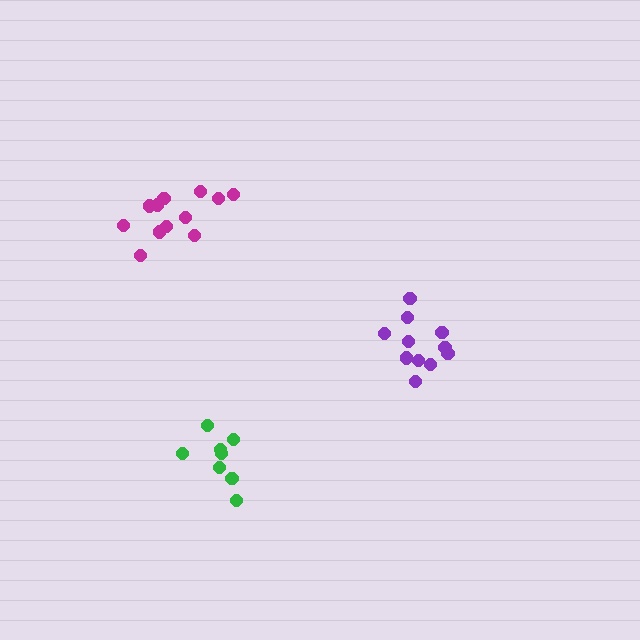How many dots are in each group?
Group 1: 12 dots, Group 2: 11 dots, Group 3: 8 dots (31 total).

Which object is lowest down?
The green cluster is bottommost.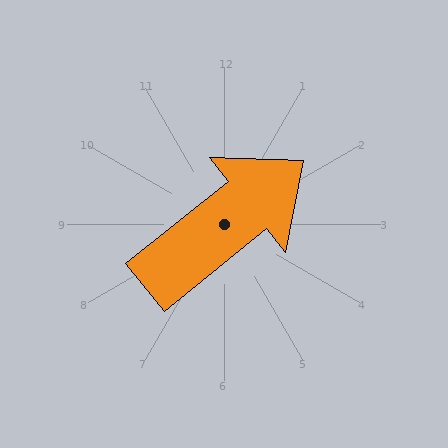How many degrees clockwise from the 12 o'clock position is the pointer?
Approximately 51 degrees.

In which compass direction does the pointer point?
Northeast.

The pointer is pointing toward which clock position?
Roughly 2 o'clock.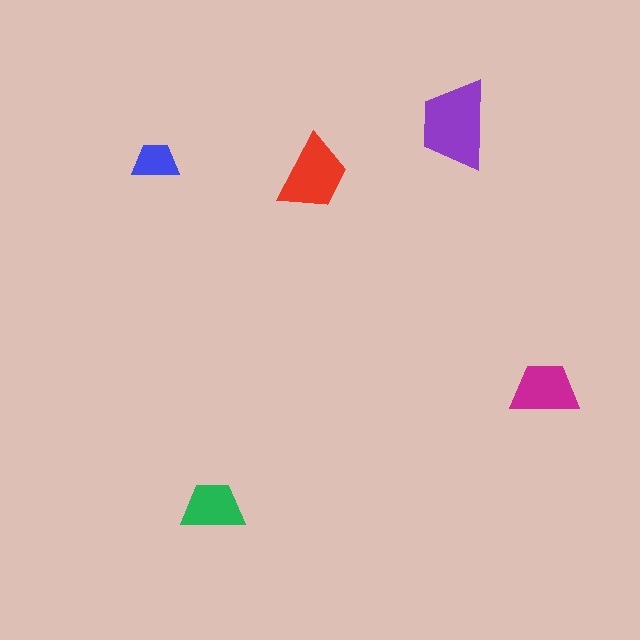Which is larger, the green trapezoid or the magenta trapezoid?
The magenta one.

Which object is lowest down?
The green trapezoid is bottommost.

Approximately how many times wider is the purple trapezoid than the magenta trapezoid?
About 1.5 times wider.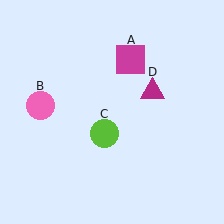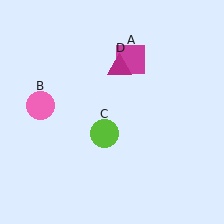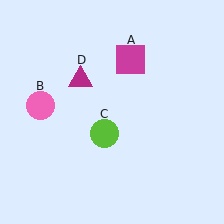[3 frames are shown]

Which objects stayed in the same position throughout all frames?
Magenta square (object A) and pink circle (object B) and lime circle (object C) remained stationary.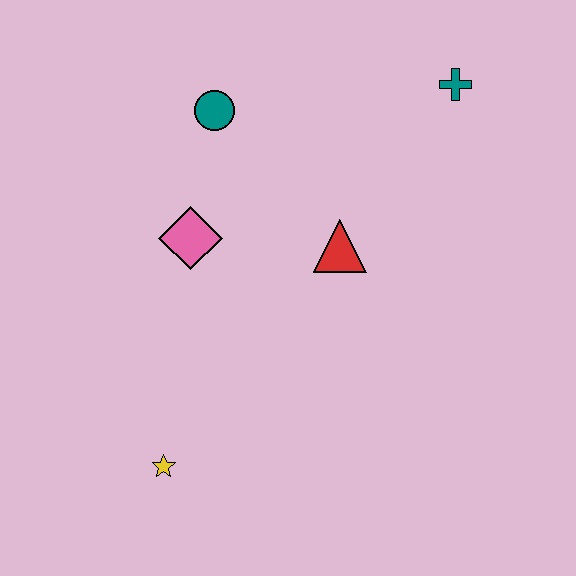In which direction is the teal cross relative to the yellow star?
The teal cross is above the yellow star.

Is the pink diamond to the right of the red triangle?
No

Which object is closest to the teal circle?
The pink diamond is closest to the teal circle.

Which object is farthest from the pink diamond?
The teal cross is farthest from the pink diamond.